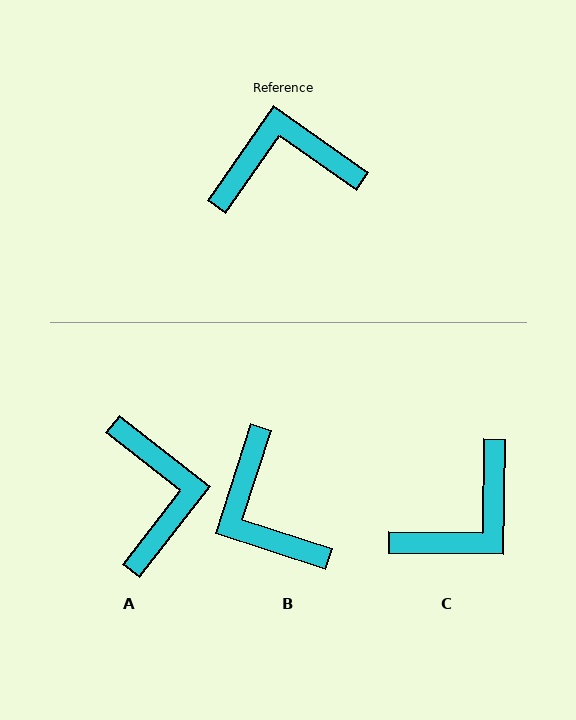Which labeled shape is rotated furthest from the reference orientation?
C, about 146 degrees away.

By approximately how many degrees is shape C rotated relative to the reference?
Approximately 146 degrees clockwise.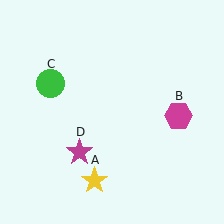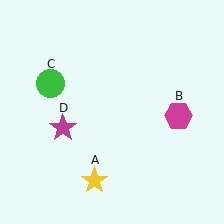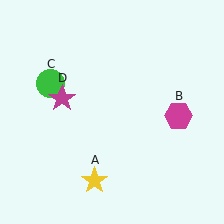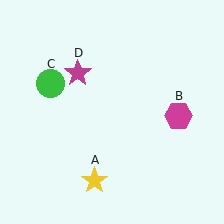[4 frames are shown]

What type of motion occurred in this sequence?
The magenta star (object D) rotated clockwise around the center of the scene.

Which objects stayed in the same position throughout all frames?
Yellow star (object A) and magenta hexagon (object B) and green circle (object C) remained stationary.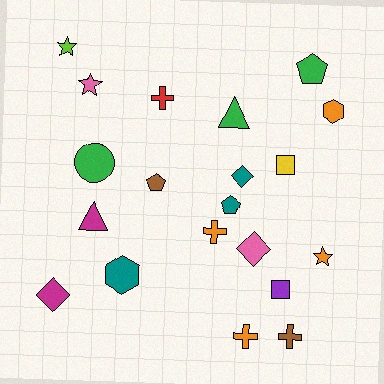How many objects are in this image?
There are 20 objects.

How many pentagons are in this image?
There are 3 pentagons.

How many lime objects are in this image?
There is 1 lime object.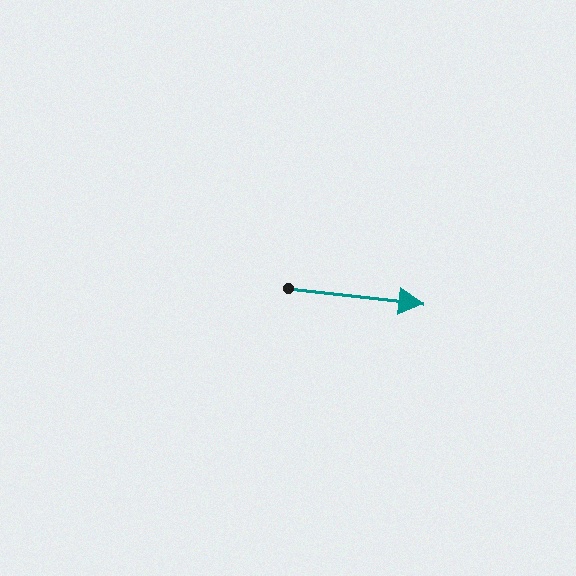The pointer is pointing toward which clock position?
Roughly 3 o'clock.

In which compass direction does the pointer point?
East.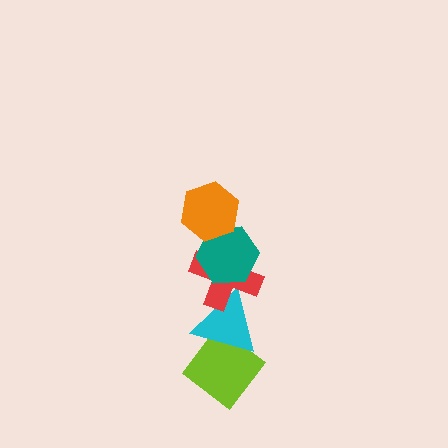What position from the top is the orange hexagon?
The orange hexagon is 1st from the top.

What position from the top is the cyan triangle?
The cyan triangle is 4th from the top.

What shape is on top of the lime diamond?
The cyan triangle is on top of the lime diamond.